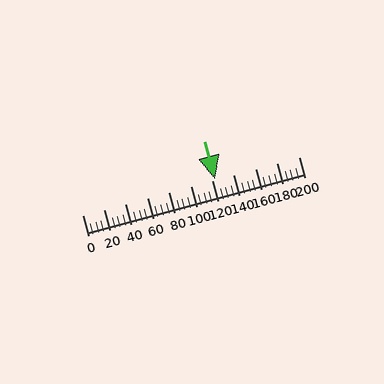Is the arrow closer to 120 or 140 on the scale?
The arrow is closer to 120.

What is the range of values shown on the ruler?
The ruler shows values from 0 to 200.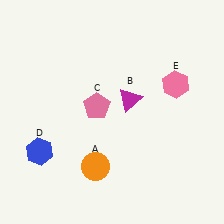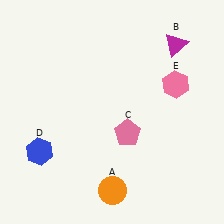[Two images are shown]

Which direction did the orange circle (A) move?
The orange circle (A) moved down.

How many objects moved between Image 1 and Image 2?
3 objects moved between the two images.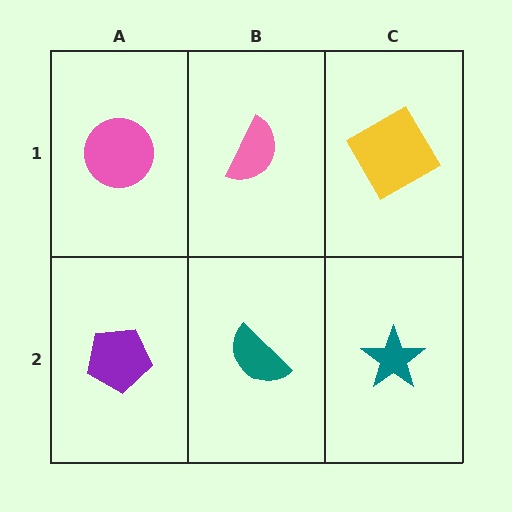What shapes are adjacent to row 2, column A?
A pink circle (row 1, column A), a teal semicircle (row 2, column B).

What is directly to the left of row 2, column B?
A purple pentagon.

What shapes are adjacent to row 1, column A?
A purple pentagon (row 2, column A), a pink semicircle (row 1, column B).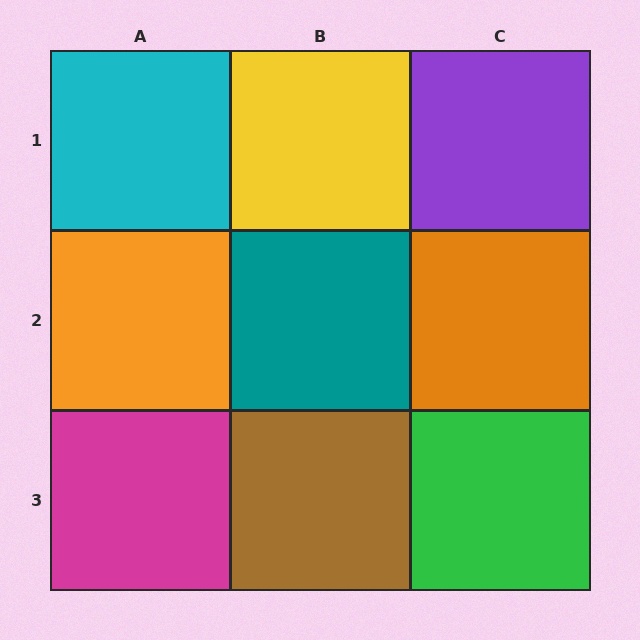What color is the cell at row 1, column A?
Cyan.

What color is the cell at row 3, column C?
Green.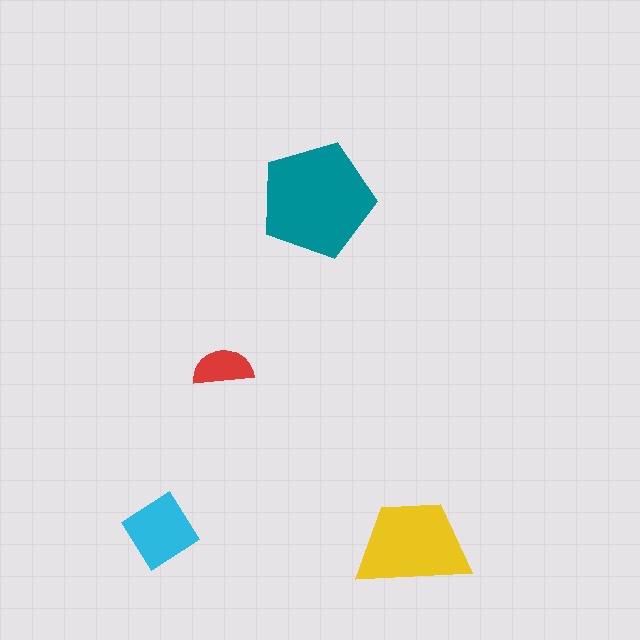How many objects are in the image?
There are 4 objects in the image.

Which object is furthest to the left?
The cyan diamond is leftmost.